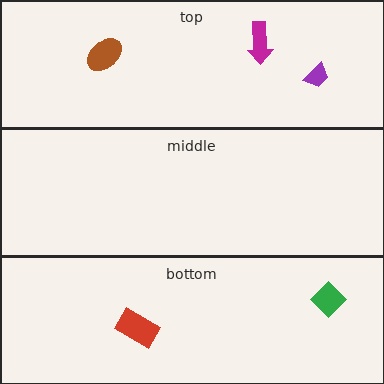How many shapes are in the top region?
3.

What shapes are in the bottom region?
The green diamond, the red rectangle.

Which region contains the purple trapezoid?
The top region.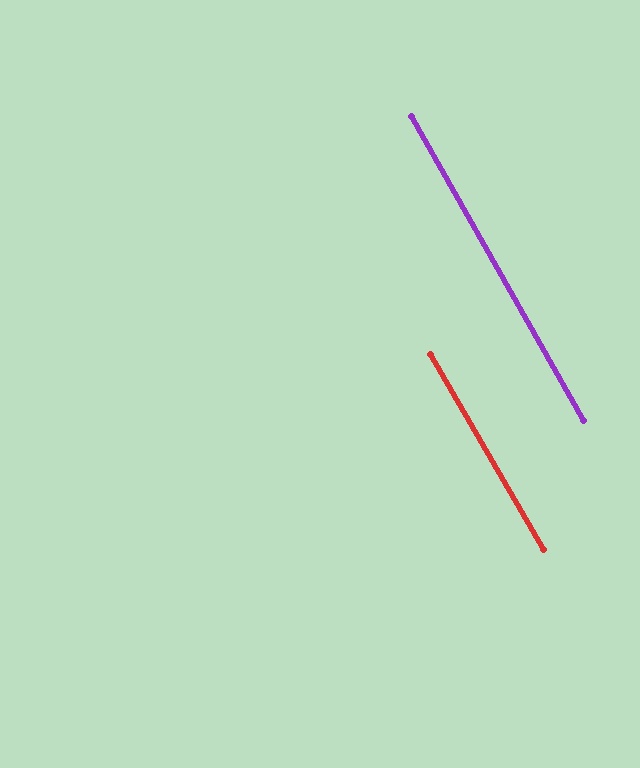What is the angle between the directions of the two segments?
Approximately 1 degree.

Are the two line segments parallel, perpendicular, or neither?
Parallel — their directions differ by only 0.6°.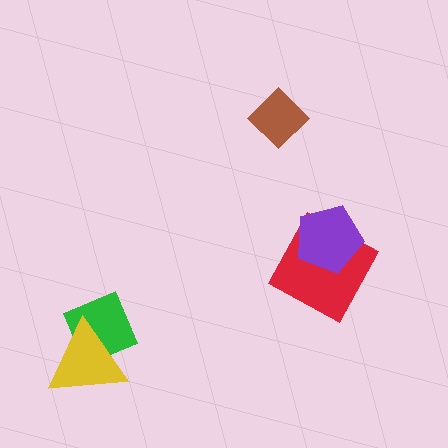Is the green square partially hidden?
Yes, it is partially covered by another shape.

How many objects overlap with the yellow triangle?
1 object overlaps with the yellow triangle.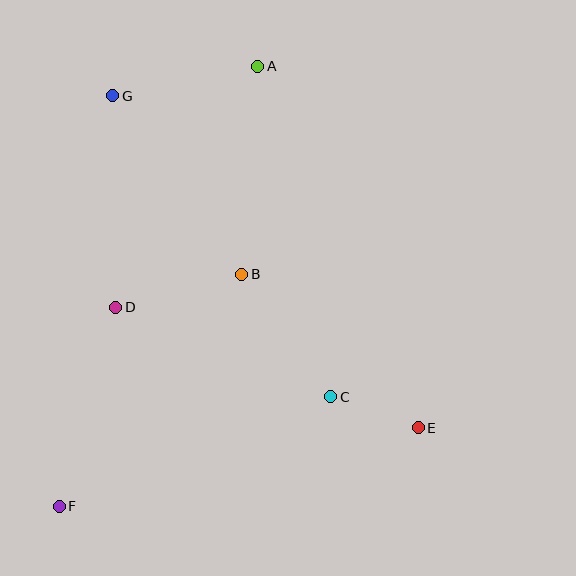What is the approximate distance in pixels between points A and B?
The distance between A and B is approximately 209 pixels.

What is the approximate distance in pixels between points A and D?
The distance between A and D is approximately 280 pixels.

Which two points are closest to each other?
Points C and E are closest to each other.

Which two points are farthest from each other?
Points A and F are farthest from each other.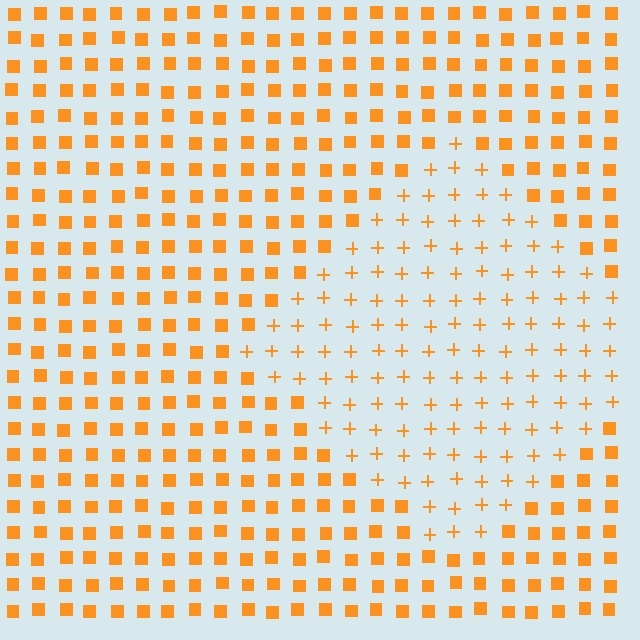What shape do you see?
I see a diamond.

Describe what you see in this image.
The image is filled with small orange elements arranged in a uniform grid. A diamond-shaped region contains plus signs, while the surrounding area contains squares. The boundary is defined purely by the change in element shape.